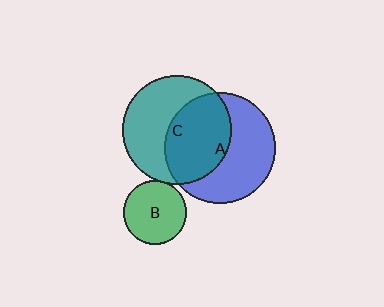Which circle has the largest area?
Circle A (blue).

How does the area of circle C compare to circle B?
Approximately 3.0 times.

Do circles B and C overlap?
Yes.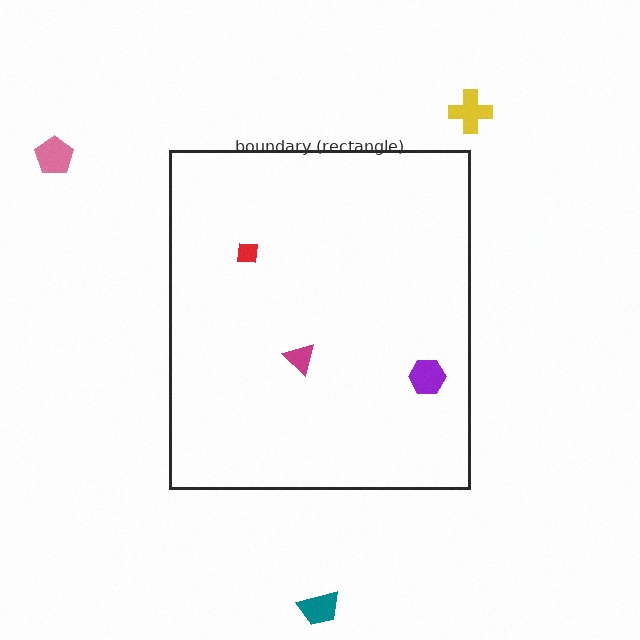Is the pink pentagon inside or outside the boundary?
Outside.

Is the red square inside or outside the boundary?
Inside.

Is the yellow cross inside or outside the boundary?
Outside.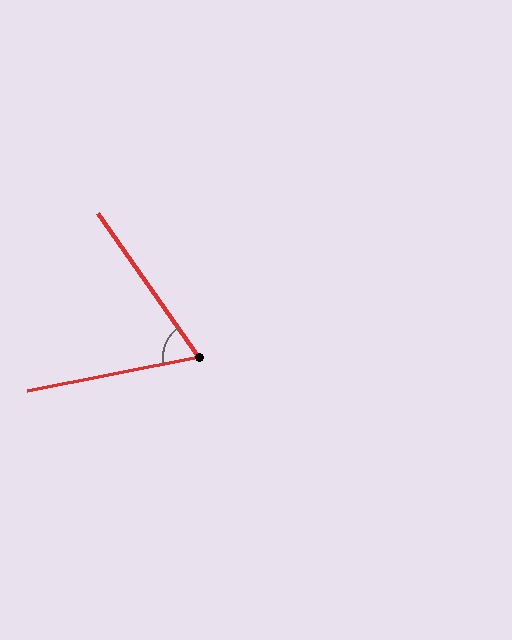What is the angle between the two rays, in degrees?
Approximately 66 degrees.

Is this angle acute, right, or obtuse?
It is acute.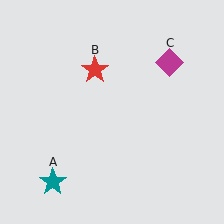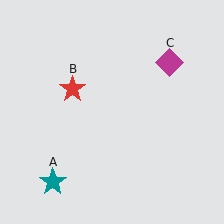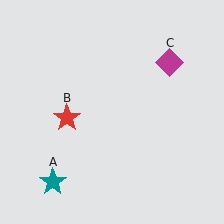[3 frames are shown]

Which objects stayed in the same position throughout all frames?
Teal star (object A) and magenta diamond (object C) remained stationary.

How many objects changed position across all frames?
1 object changed position: red star (object B).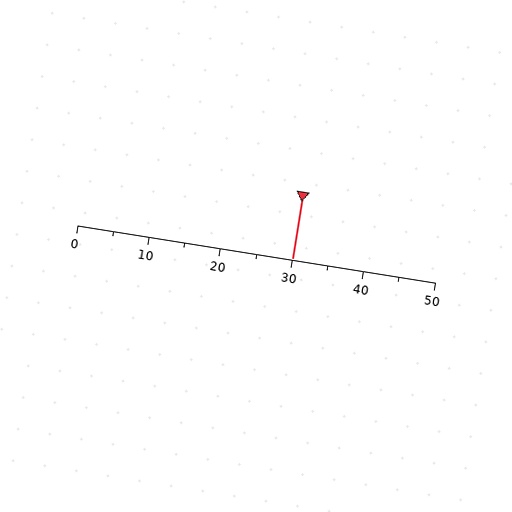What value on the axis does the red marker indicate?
The marker indicates approximately 30.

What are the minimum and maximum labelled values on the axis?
The axis runs from 0 to 50.